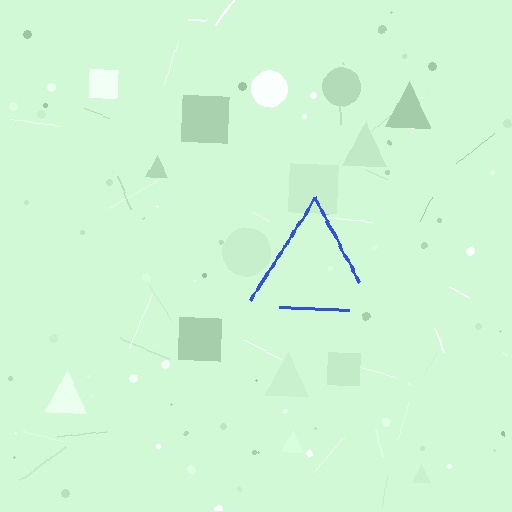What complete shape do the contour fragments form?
The contour fragments form a triangle.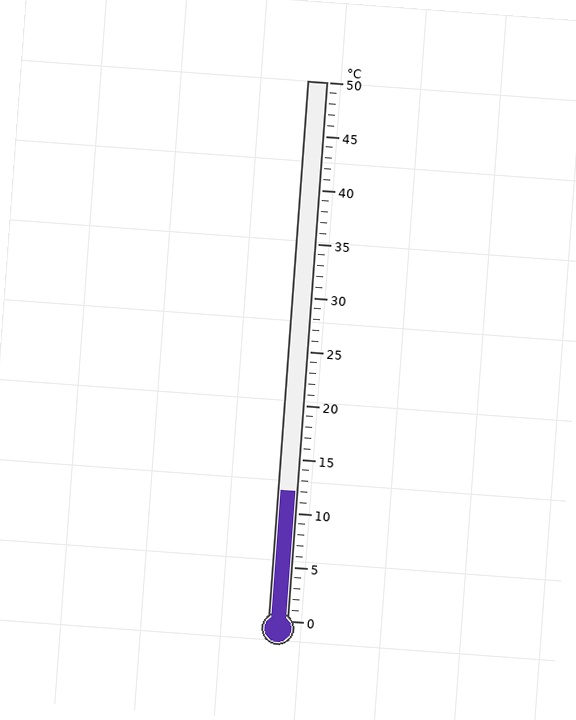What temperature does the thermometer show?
The thermometer shows approximately 12°C.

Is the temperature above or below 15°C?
The temperature is below 15°C.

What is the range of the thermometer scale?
The thermometer scale ranges from 0°C to 50°C.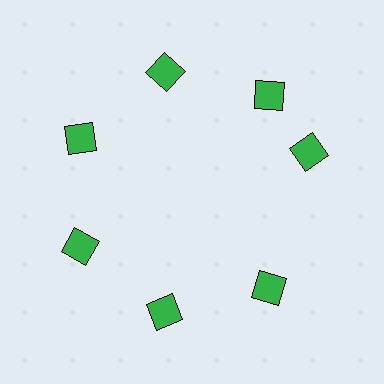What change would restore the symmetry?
The symmetry would be restored by rotating it back into even spacing with its neighbors so that all 7 squares sit at equal angles and equal distance from the center.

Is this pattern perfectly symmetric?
No. The 7 green squares are arranged in a ring, but one element near the 3 o'clock position is rotated out of alignment along the ring, breaking the 7-fold rotational symmetry.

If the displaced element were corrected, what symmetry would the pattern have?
It would have 7-fold rotational symmetry — the pattern would map onto itself every 51 degrees.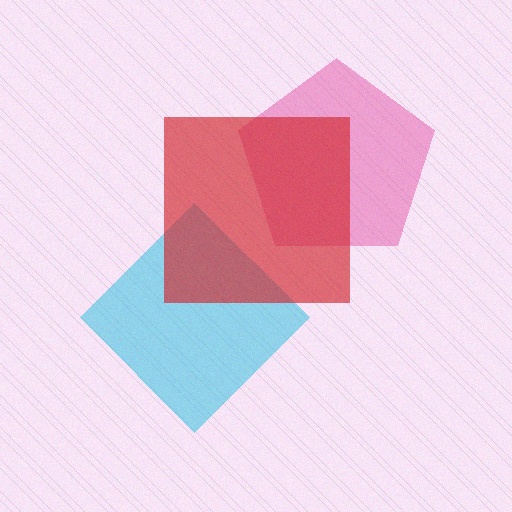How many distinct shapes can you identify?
There are 3 distinct shapes: a cyan diamond, a pink pentagon, a red square.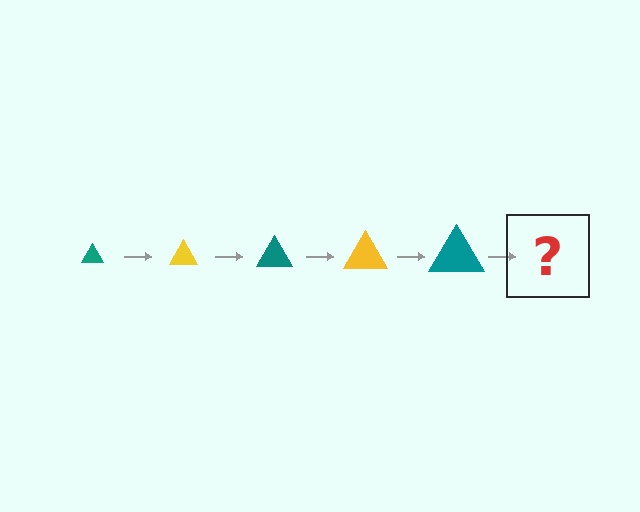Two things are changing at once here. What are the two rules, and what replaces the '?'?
The two rules are that the triangle grows larger each step and the color cycles through teal and yellow. The '?' should be a yellow triangle, larger than the previous one.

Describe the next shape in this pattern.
It should be a yellow triangle, larger than the previous one.